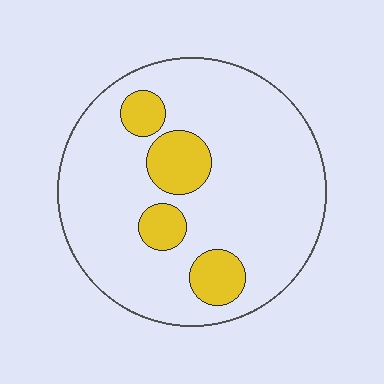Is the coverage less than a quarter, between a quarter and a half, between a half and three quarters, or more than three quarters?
Less than a quarter.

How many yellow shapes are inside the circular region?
4.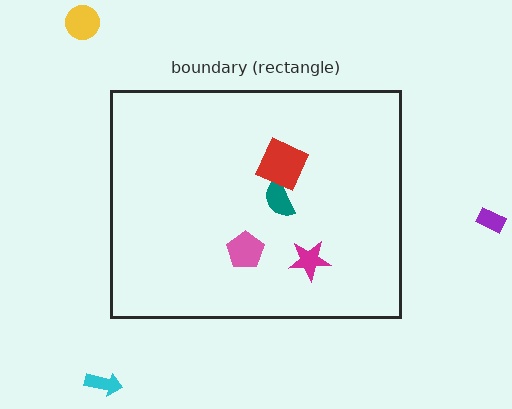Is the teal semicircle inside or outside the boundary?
Inside.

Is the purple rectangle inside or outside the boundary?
Outside.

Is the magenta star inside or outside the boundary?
Inside.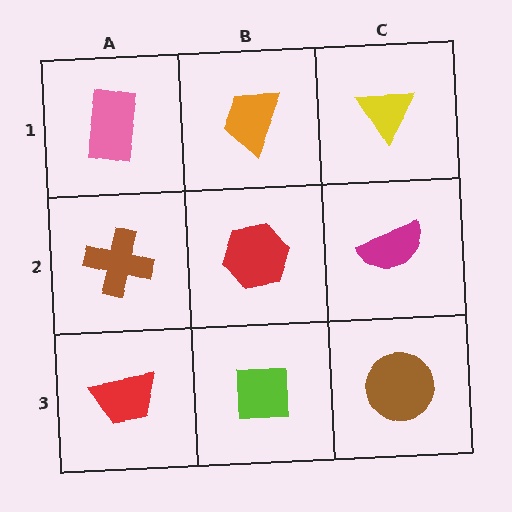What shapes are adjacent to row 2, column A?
A pink rectangle (row 1, column A), a red trapezoid (row 3, column A), a red hexagon (row 2, column B).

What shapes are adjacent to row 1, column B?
A red hexagon (row 2, column B), a pink rectangle (row 1, column A), a yellow triangle (row 1, column C).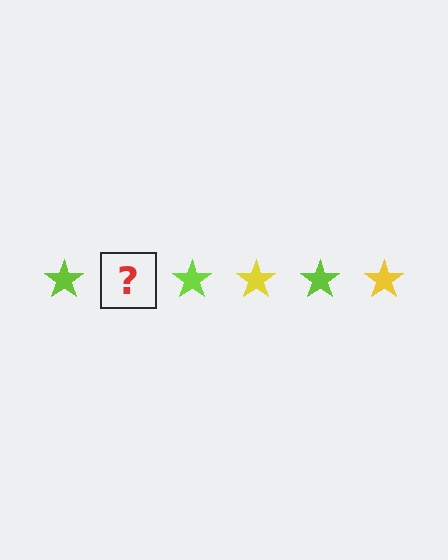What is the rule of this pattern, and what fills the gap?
The rule is that the pattern cycles through lime, yellow stars. The gap should be filled with a yellow star.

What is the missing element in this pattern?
The missing element is a yellow star.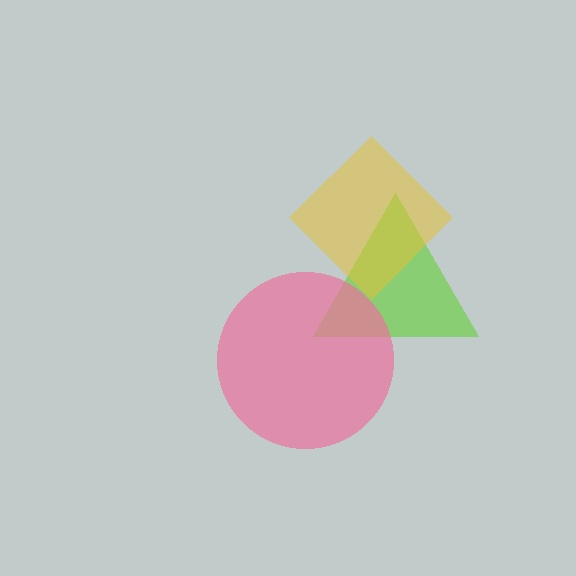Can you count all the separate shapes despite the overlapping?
Yes, there are 3 separate shapes.